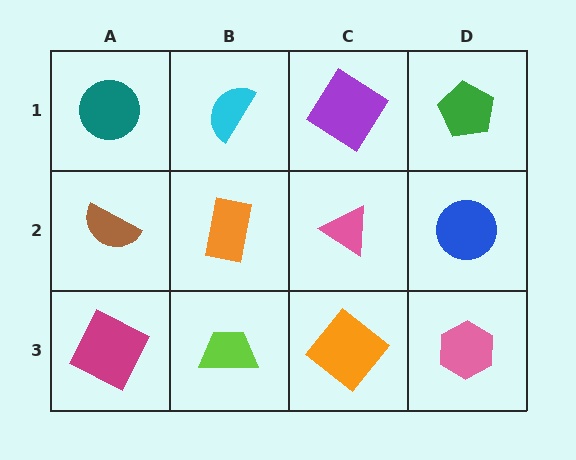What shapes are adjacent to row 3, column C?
A pink triangle (row 2, column C), a lime trapezoid (row 3, column B), a pink hexagon (row 3, column D).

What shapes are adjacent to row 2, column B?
A cyan semicircle (row 1, column B), a lime trapezoid (row 3, column B), a brown semicircle (row 2, column A), a pink triangle (row 2, column C).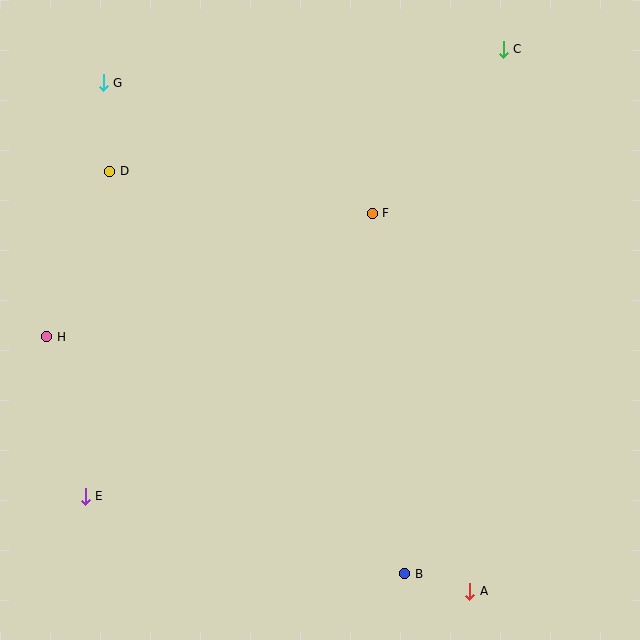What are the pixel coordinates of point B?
Point B is at (405, 574).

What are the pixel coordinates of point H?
Point H is at (47, 337).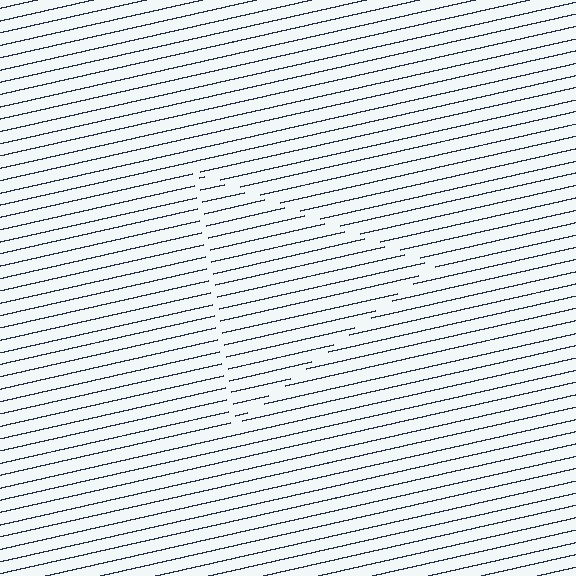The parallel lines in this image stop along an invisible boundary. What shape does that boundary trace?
An illusory triangle. The interior of the shape contains the same grating, shifted by half a period — the contour is defined by the phase discontinuity where line-ends from the inner and outer gratings abut.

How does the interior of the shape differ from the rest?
The interior of the shape contains the same grating, shifted by half a period — the contour is defined by the phase discontinuity where line-ends from the inner and outer gratings abut.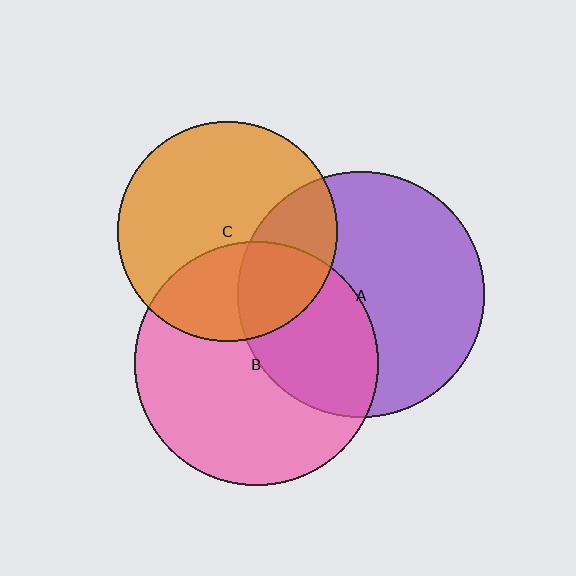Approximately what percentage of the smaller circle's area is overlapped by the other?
Approximately 35%.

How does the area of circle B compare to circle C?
Approximately 1.2 times.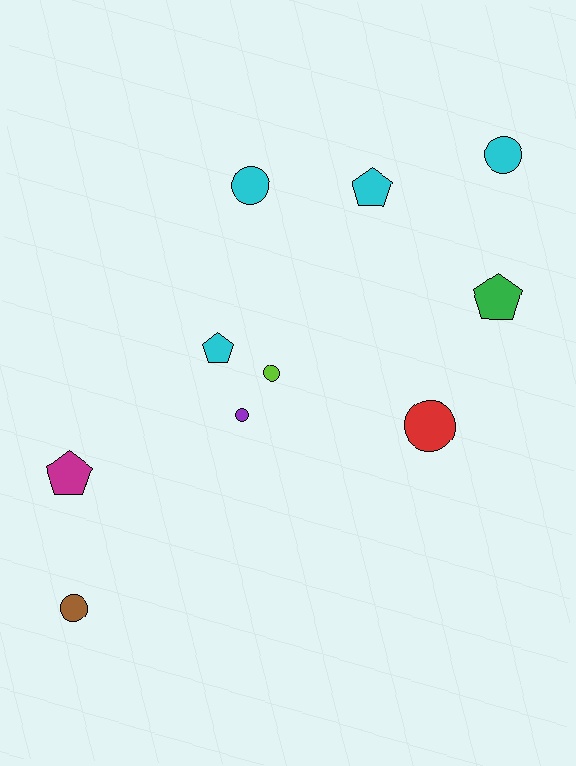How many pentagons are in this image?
There are 4 pentagons.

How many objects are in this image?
There are 10 objects.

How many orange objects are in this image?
There are no orange objects.